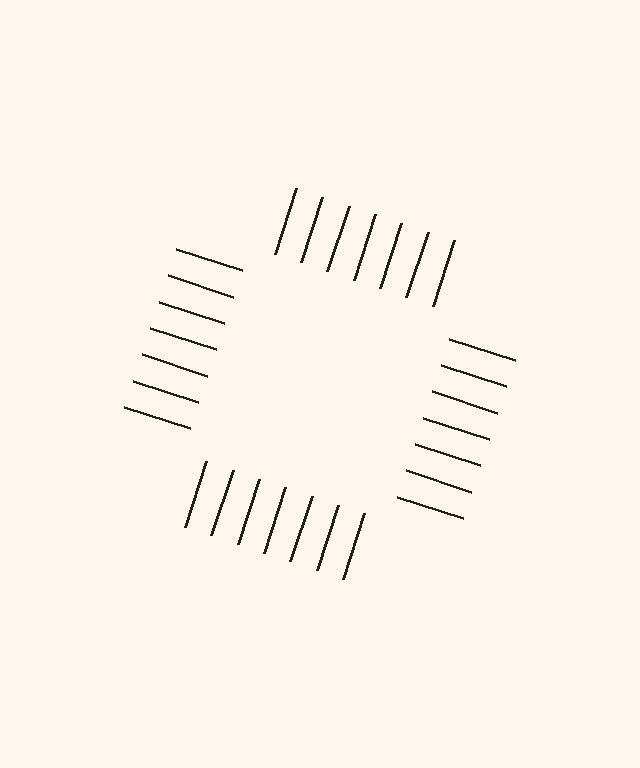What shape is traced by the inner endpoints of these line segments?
An illusory square — the line segments terminate on its edges but no continuous stroke is drawn.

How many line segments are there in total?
28 — 7 along each of the 4 edges.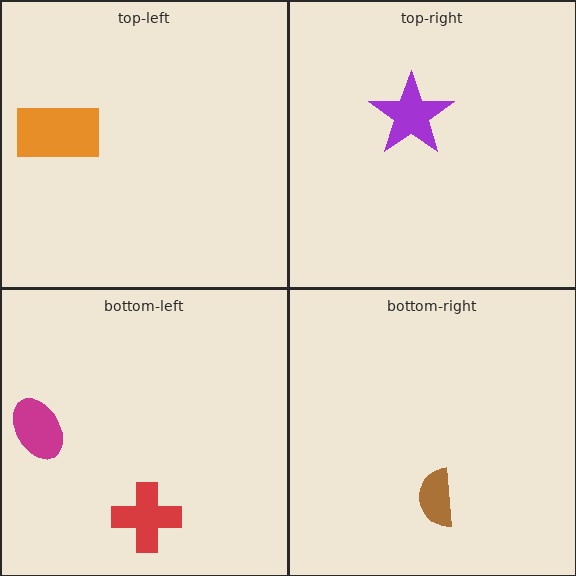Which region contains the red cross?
The bottom-left region.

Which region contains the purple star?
The top-right region.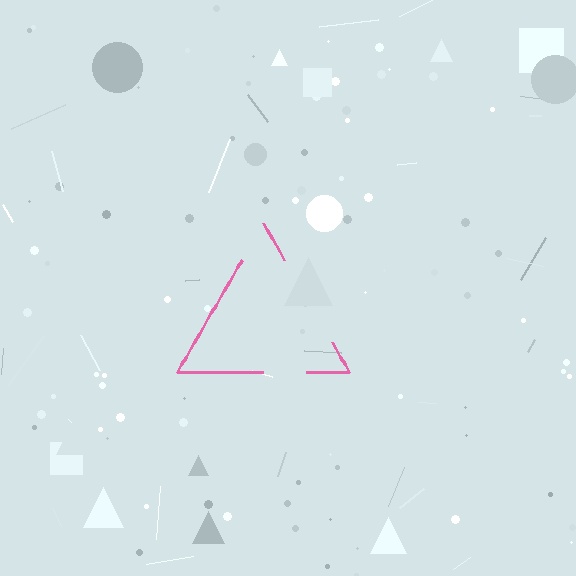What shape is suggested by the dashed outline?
The dashed outline suggests a triangle.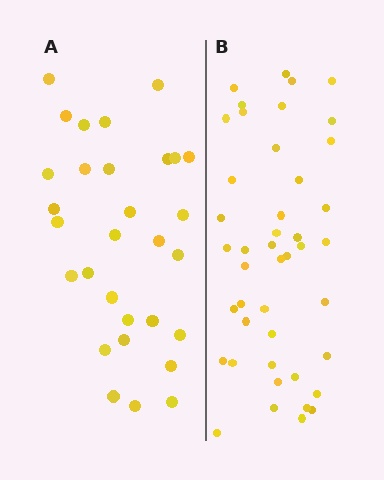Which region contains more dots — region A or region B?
Region B (the right region) has more dots.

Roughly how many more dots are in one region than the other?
Region B has approximately 15 more dots than region A.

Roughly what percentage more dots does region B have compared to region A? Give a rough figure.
About 45% more.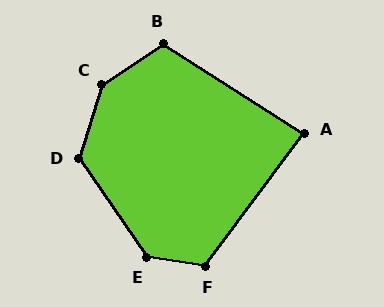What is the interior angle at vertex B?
Approximately 114 degrees (obtuse).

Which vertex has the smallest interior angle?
A, at approximately 86 degrees.